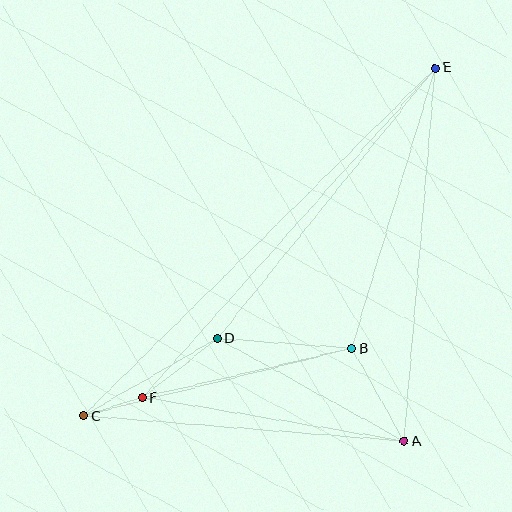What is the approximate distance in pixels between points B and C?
The distance between B and C is approximately 277 pixels.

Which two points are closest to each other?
Points C and F are closest to each other.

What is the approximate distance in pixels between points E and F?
The distance between E and F is approximately 441 pixels.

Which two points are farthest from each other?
Points C and E are farthest from each other.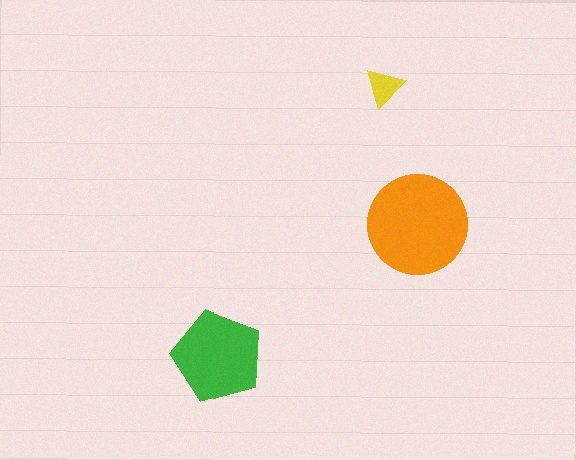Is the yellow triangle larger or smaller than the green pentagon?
Smaller.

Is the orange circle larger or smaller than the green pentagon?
Larger.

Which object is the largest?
The orange circle.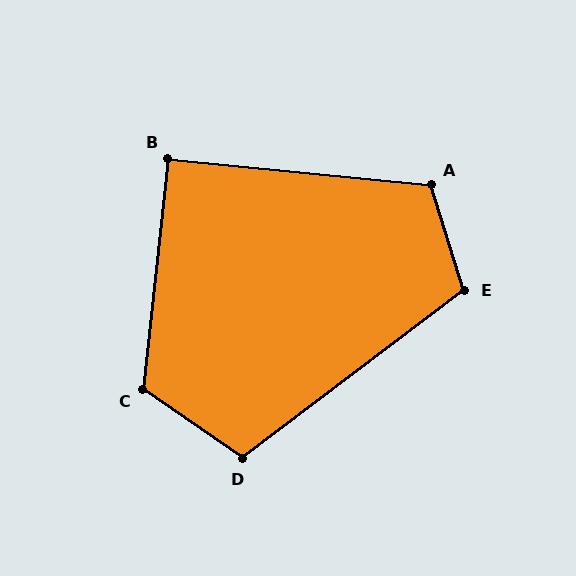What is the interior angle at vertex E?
Approximately 110 degrees (obtuse).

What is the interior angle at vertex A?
Approximately 113 degrees (obtuse).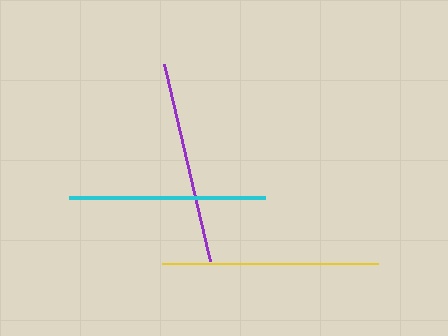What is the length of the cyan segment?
The cyan segment is approximately 196 pixels long.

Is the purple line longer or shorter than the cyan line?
The purple line is longer than the cyan line.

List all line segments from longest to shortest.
From longest to shortest: yellow, purple, cyan.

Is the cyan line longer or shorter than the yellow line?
The yellow line is longer than the cyan line.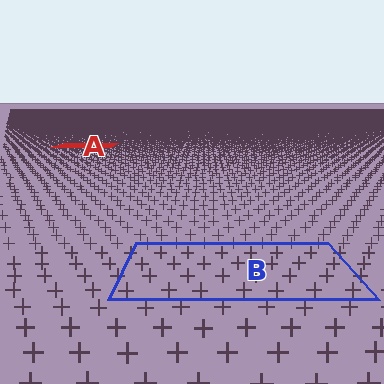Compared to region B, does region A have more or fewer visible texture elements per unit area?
Region A has more texture elements per unit area — they are packed more densely because it is farther away.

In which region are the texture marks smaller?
The texture marks are smaller in region A, because it is farther away.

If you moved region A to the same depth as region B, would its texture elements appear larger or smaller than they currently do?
They would appear larger. At a closer depth, the same texture elements are projected at a bigger on-screen size.